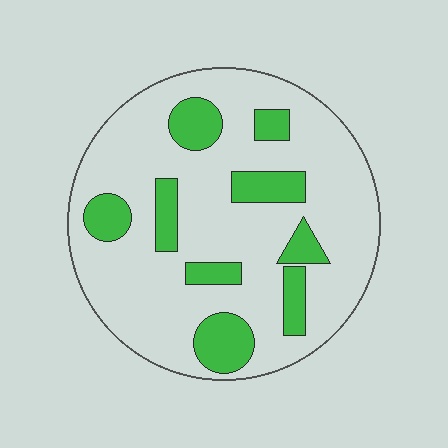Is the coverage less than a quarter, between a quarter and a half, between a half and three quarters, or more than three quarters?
Less than a quarter.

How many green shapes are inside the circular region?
9.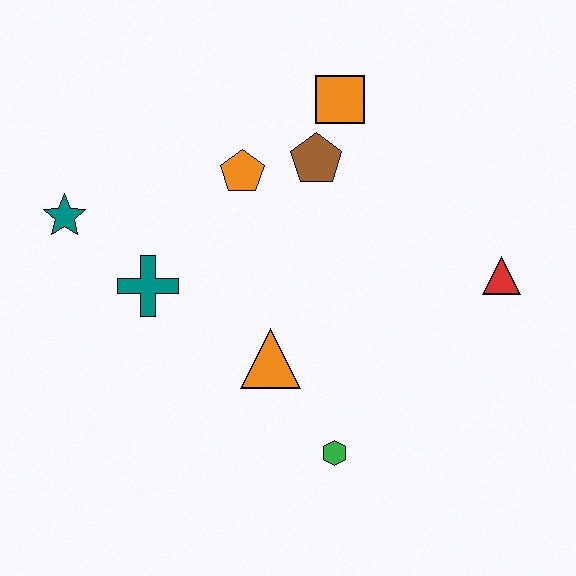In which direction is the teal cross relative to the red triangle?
The teal cross is to the left of the red triangle.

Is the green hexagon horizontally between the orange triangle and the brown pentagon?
No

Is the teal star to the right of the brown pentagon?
No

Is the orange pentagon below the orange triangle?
No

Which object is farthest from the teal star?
The red triangle is farthest from the teal star.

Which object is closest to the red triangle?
The brown pentagon is closest to the red triangle.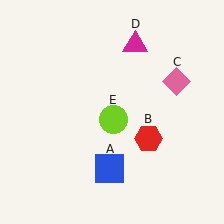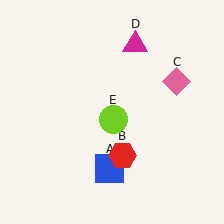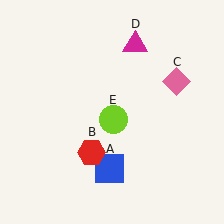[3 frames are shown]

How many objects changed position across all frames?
1 object changed position: red hexagon (object B).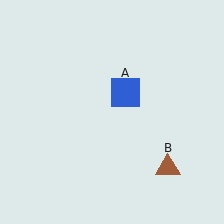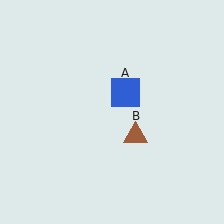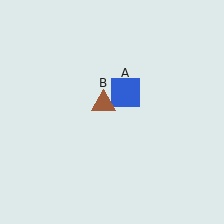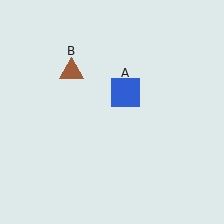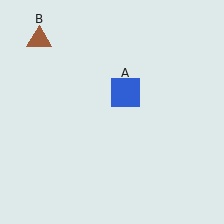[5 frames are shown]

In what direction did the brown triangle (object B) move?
The brown triangle (object B) moved up and to the left.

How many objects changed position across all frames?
1 object changed position: brown triangle (object B).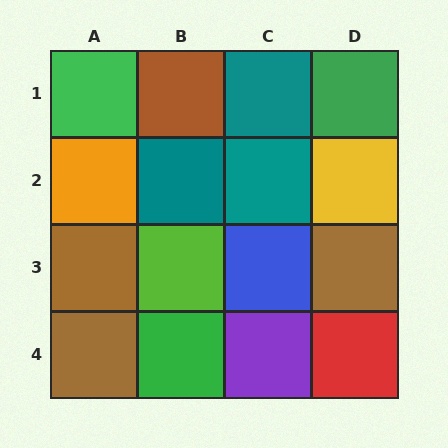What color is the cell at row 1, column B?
Brown.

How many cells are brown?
4 cells are brown.